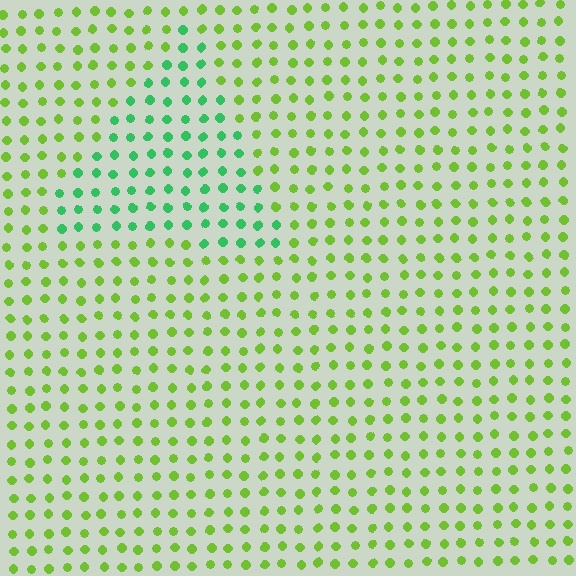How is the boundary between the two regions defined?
The boundary is defined purely by a slight shift in hue (about 46 degrees). Spacing, size, and orientation are identical on both sides.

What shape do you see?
I see a triangle.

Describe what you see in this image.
The image is filled with small lime elements in a uniform arrangement. A triangle-shaped region is visible where the elements are tinted to a slightly different hue, forming a subtle color boundary.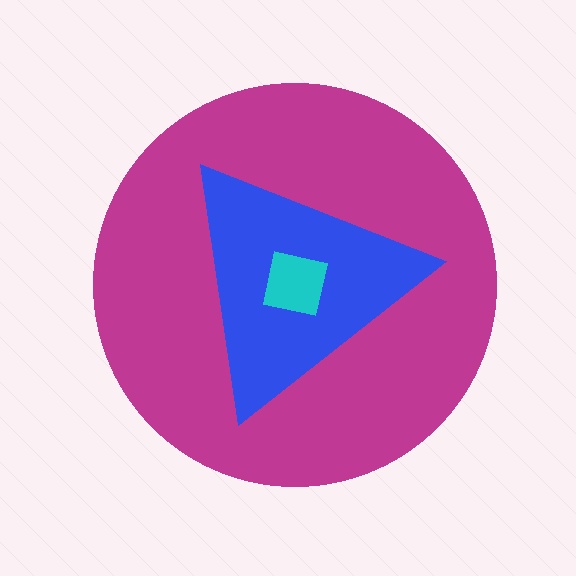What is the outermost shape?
The magenta circle.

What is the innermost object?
The cyan square.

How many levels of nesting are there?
3.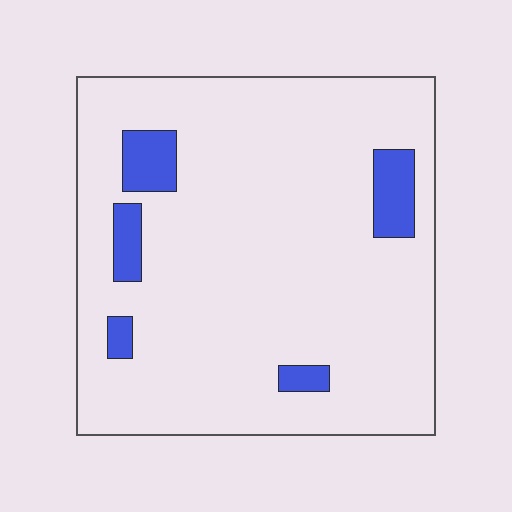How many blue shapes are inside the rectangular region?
5.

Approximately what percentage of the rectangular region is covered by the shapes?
Approximately 10%.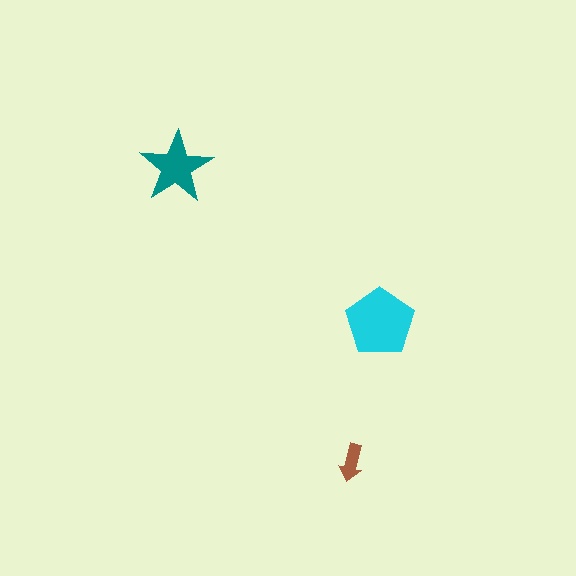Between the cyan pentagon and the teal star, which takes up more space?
The cyan pentagon.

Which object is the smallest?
The brown arrow.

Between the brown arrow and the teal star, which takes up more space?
The teal star.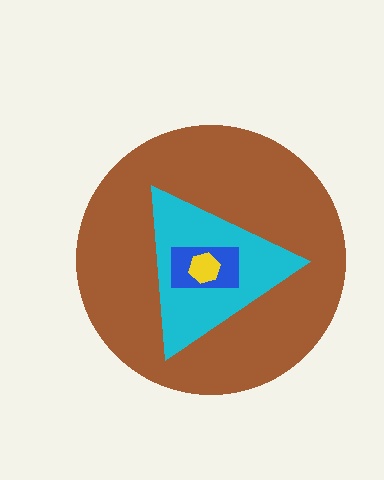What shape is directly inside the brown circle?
The cyan triangle.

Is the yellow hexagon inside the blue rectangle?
Yes.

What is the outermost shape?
The brown circle.